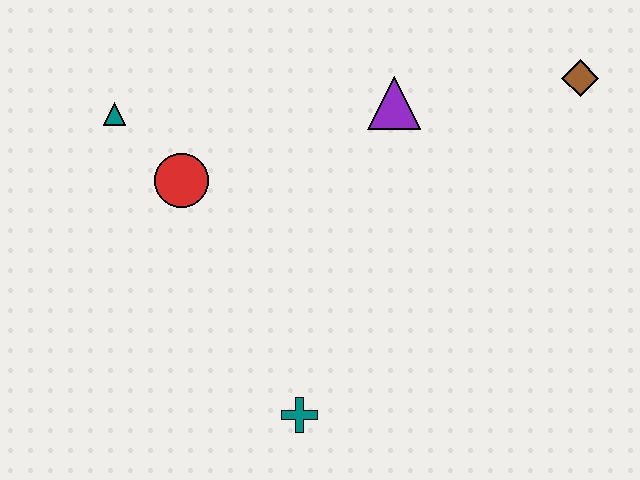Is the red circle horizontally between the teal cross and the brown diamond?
No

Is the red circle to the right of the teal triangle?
Yes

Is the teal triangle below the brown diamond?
Yes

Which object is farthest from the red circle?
The brown diamond is farthest from the red circle.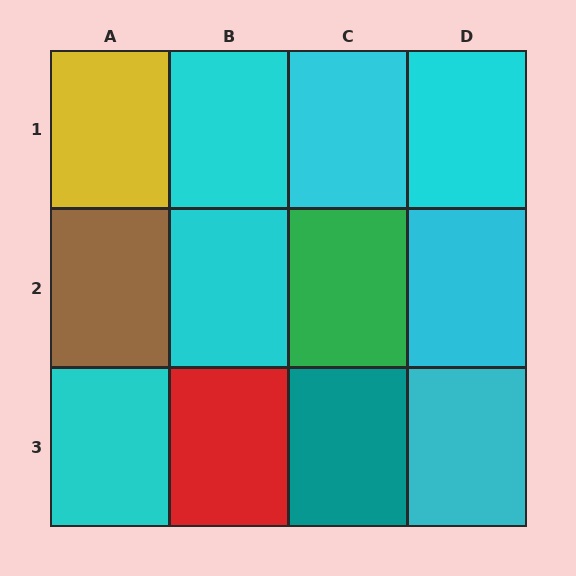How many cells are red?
1 cell is red.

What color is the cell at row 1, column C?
Cyan.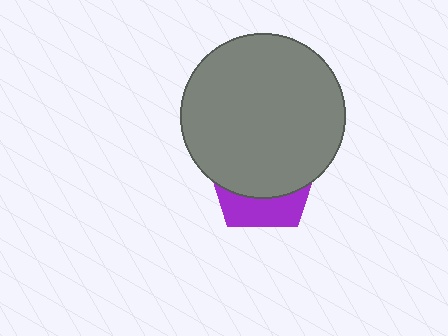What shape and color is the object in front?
The object in front is a gray circle.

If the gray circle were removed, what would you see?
You would see the complete purple pentagon.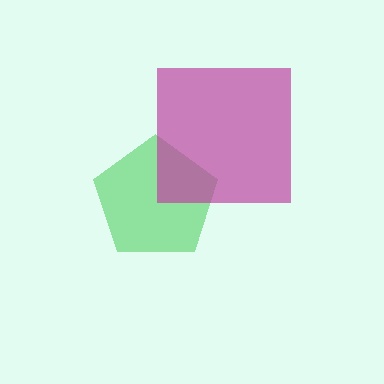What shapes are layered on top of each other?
The layered shapes are: a green pentagon, a magenta square.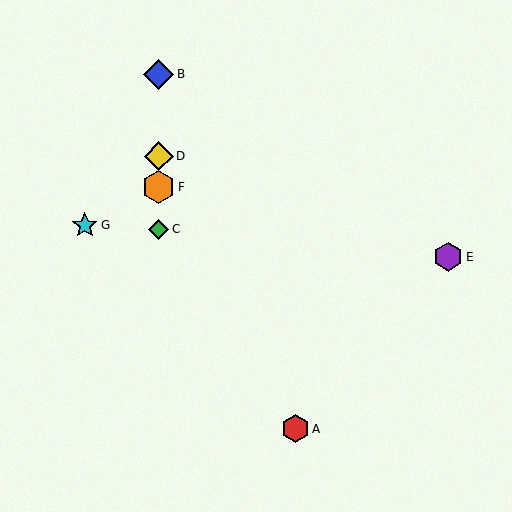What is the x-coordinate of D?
Object D is at x≈159.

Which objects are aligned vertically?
Objects B, C, D, F are aligned vertically.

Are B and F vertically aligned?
Yes, both are at x≈159.